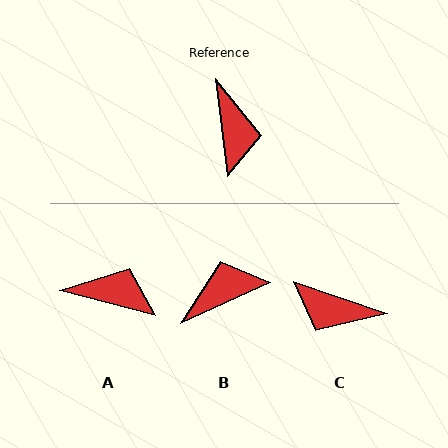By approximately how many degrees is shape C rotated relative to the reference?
Approximately 116 degrees clockwise.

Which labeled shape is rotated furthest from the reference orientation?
C, about 116 degrees away.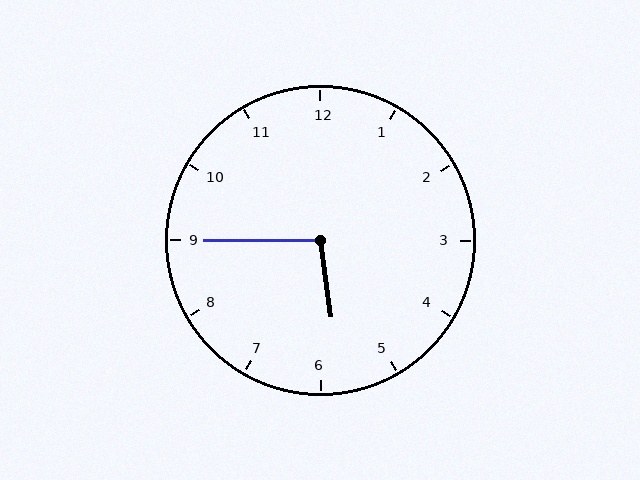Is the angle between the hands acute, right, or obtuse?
It is obtuse.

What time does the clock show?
5:45.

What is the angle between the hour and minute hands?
Approximately 98 degrees.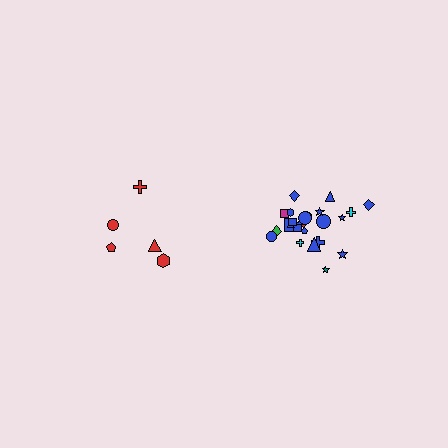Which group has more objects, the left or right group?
The right group.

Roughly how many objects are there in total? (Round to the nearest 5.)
Roughly 30 objects in total.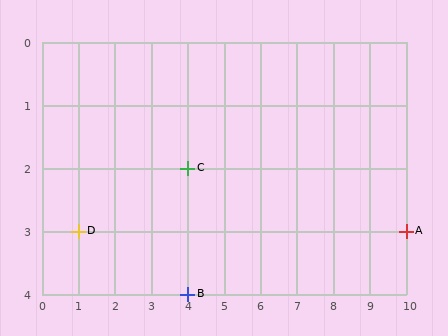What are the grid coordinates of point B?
Point B is at grid coordinates (4, 4).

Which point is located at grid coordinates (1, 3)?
Point D is at (1, 3).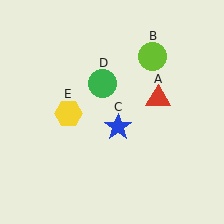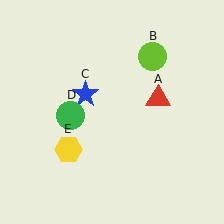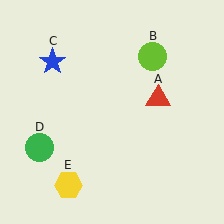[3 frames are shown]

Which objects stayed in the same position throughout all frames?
Red triangle (object A) and lime circle (object B) remained stationary.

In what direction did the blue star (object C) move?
The blue star (object C) moved up and to the left.